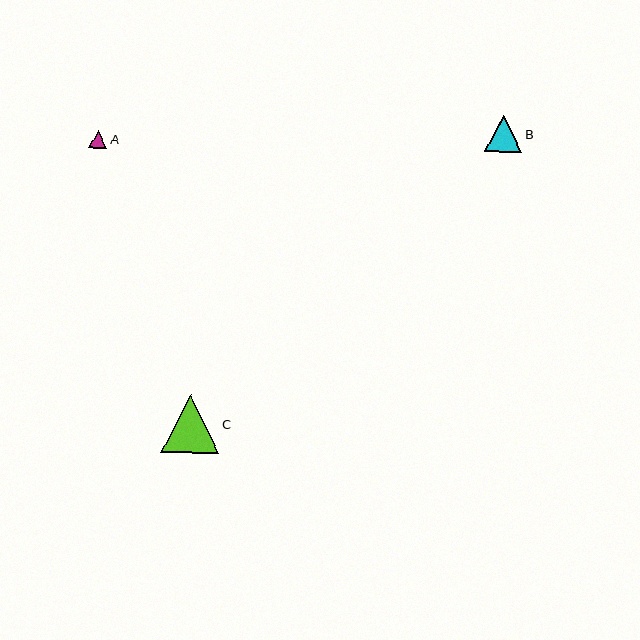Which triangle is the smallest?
Triangle A is the smallest with a size of approximately 18 pixels.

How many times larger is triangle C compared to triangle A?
Triangle C is approximately 3.2 times the size of triangle A.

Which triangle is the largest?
Triangle C is the largest with a size of approximately 58 pixels.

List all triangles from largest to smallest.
From largest to smallest: C, B, A.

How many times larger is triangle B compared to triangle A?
Triangle B is approximately 2.0 times the size of triangle A.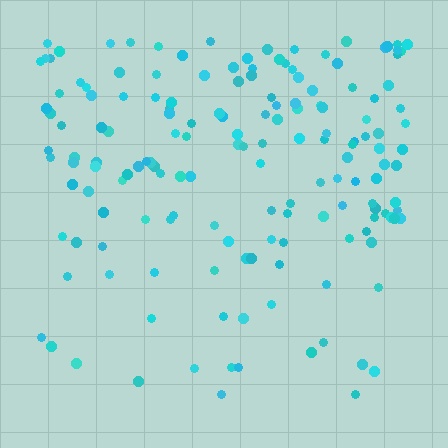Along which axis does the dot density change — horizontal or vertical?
Vertical.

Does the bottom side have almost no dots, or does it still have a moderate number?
Still a moderate number, just noticeably fewer than the top.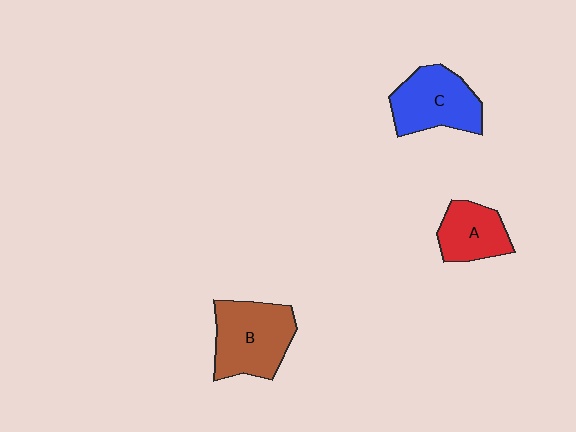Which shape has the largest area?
Shape B (brown).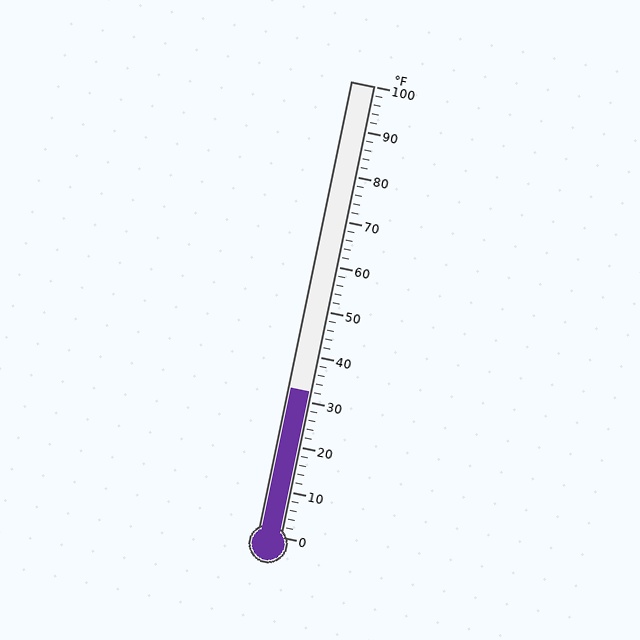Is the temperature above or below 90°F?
The temperature is below 90°F.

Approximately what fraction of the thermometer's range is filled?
The thermometer is filled to approximately 30% of its range.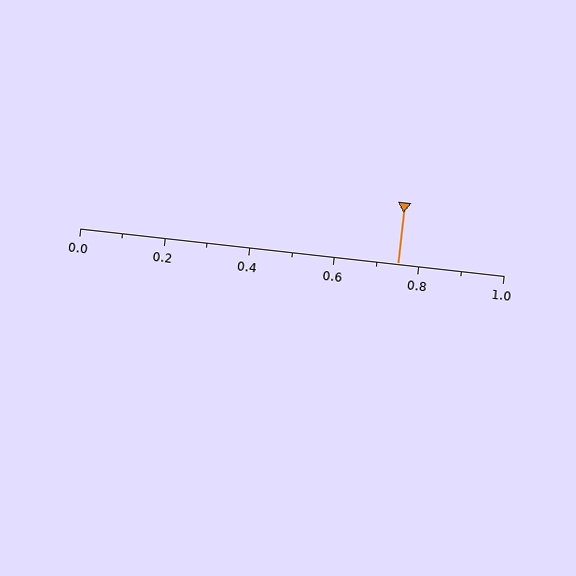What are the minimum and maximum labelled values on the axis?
The axis runs from 0.0 to 1.0.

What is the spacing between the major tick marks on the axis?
The major ticks are spaced 0.2 apart.